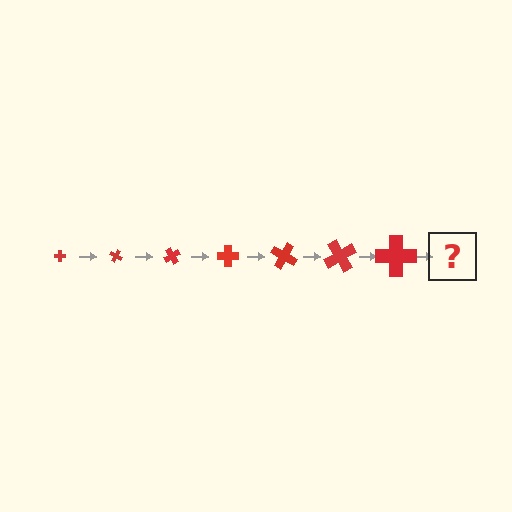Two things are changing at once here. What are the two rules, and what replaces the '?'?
The two rules are that the cross grows larger each step and it rotates 30 degrees each step. The '?' should be a cross, larger than the previous one and rotated 210 degrees from the start.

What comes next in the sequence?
The next element should be a cross, larger than the previous one and rotated 210 degrees from the start.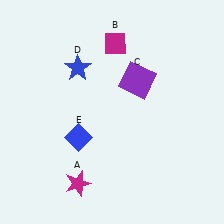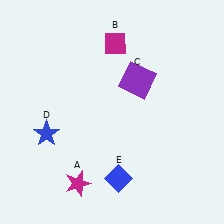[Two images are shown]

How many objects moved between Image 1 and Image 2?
2 objects moved between the two images.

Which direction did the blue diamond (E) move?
The blue diamond (E) moved down.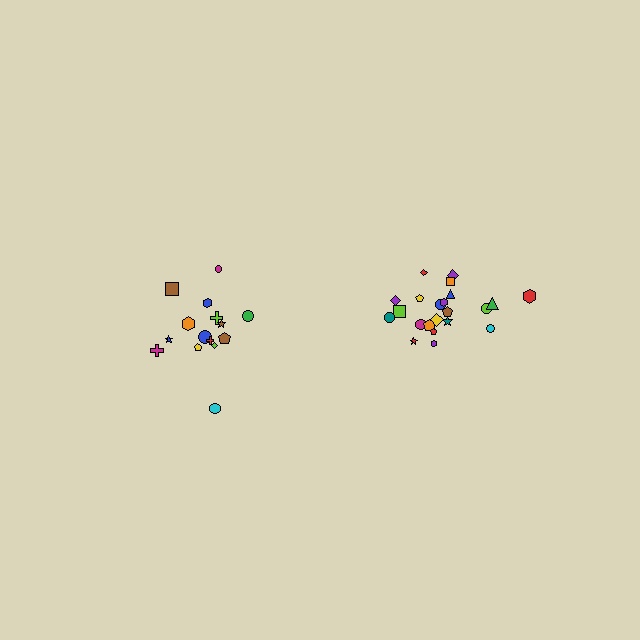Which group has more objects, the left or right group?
The right group.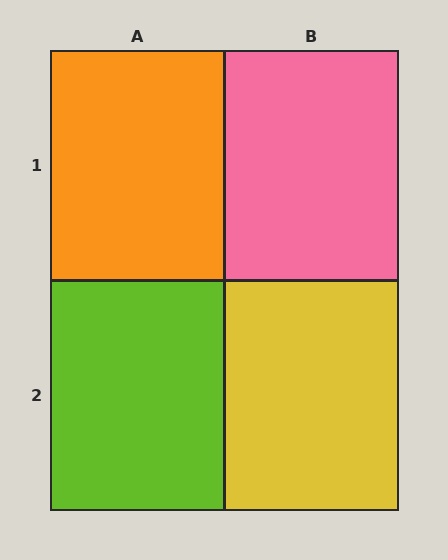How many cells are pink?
1 cell is pink.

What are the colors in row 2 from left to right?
Lime, yellow.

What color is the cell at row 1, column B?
Pink.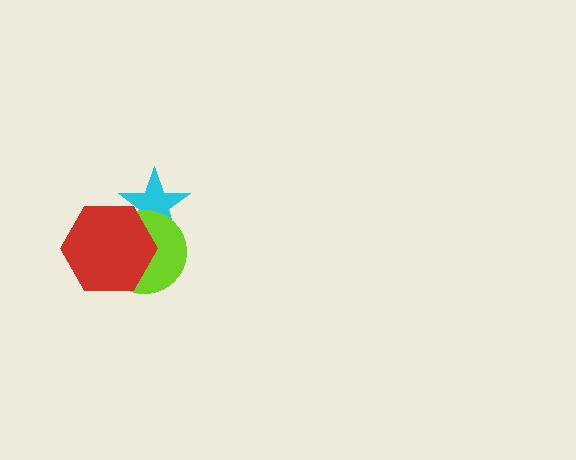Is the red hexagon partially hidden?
No, no other shape covers it.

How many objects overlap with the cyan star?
2 objects overlap with the cyan star.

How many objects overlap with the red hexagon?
2 objects overlap with the red hexagon.